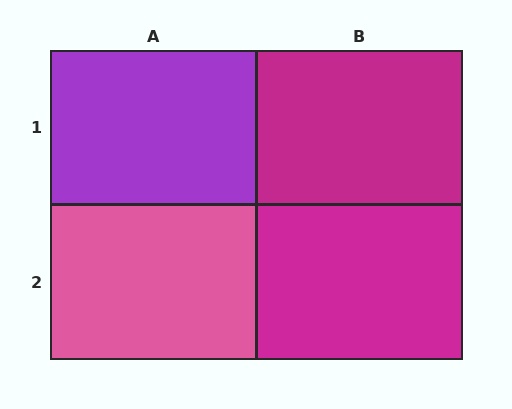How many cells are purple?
1 cell is purple.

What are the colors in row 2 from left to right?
Pink, magenta.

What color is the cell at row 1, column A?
Purple.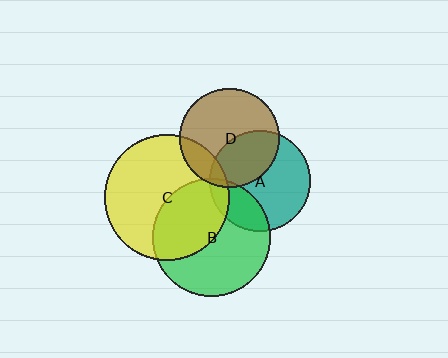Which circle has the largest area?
Circle C (yellow).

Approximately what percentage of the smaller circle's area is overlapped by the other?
Approximately 25%.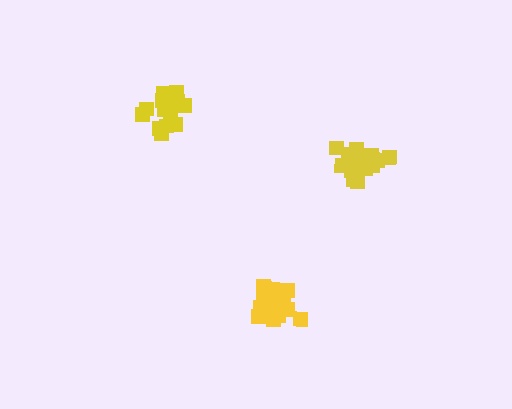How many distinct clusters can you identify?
There are 3 distinct clusters.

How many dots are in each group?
Group 1: 20 dots, Group 2: 18 dots, Group 3: 16 dots (54 total).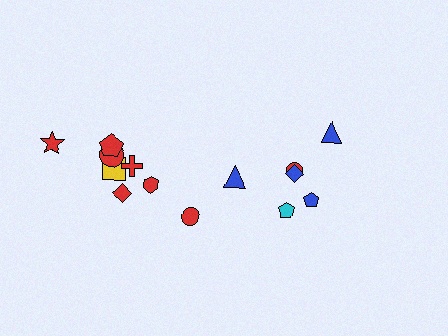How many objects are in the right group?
There are 6 objects.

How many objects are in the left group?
There are 8 objects.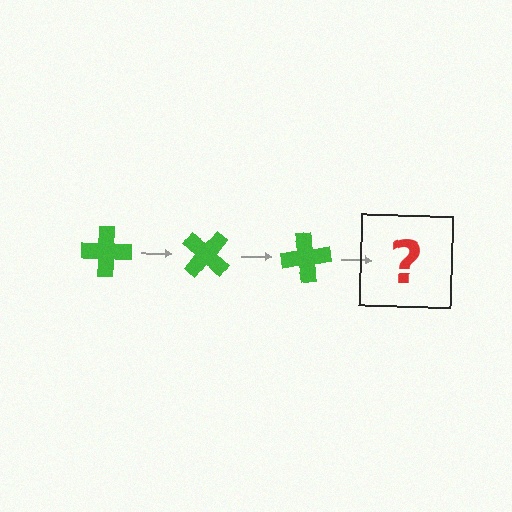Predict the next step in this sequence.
The next step is a green cross rotated 120 degrees.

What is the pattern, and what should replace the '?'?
The pattern is that the cross rotates 40 degrees each step. The '?' should be a green cross rotated 120 degrees.